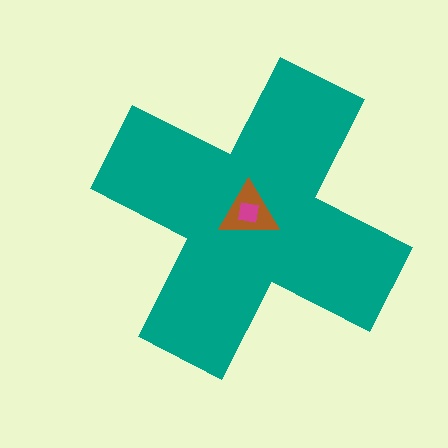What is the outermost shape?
The teal cross.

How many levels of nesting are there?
3.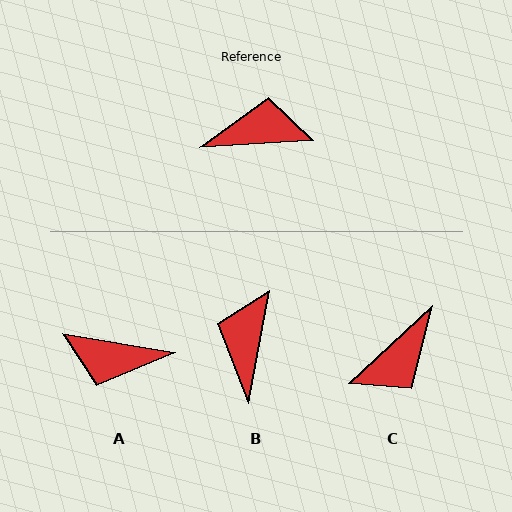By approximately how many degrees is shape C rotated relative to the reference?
Approximately 140 degrees clockwise.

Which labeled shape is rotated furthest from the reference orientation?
A, about 167 degrees away.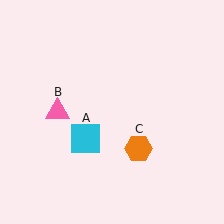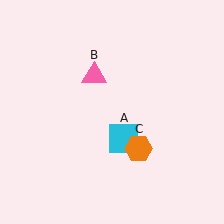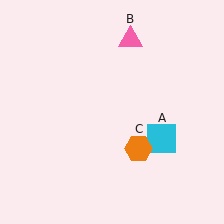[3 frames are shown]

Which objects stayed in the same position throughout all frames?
Orange hexagon (object C) remained stationary.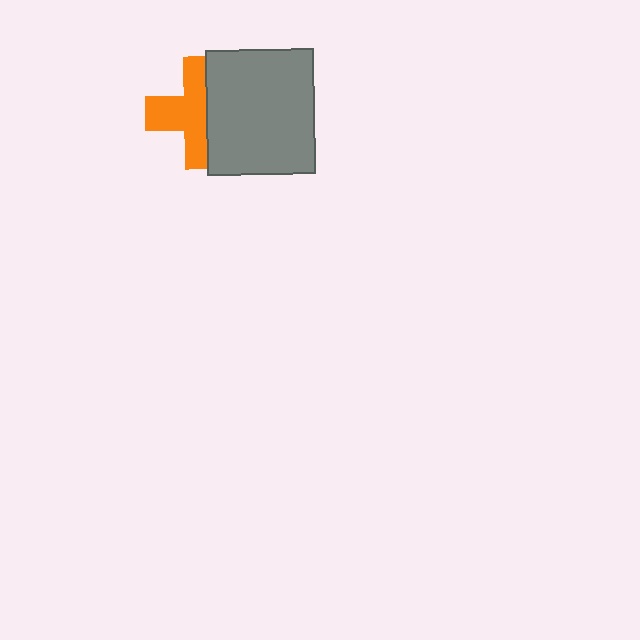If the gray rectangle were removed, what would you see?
You would see the complete orange cross.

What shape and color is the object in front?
The object in front is a gray rectangle.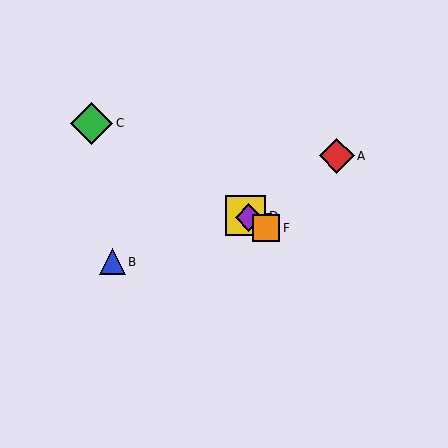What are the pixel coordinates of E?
Object E is at (249, 218).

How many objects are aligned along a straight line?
4 objects (C, D, E, F) are aligned along a straight line.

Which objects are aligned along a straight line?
Objects C, D, E, F are aligned along a straight line.